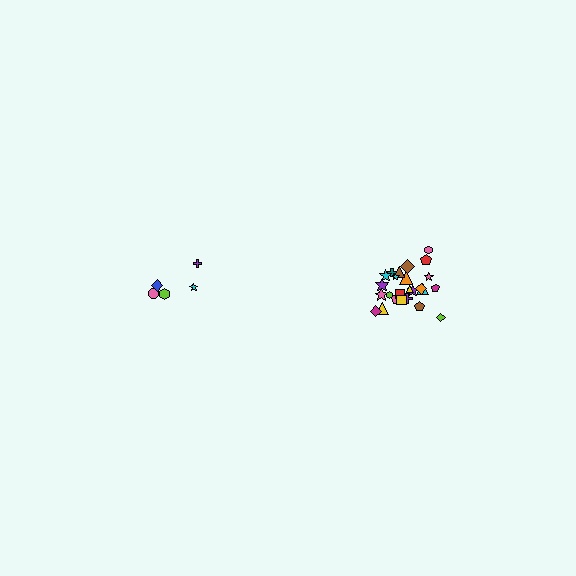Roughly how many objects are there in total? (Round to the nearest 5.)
Roughly 30 objects in total.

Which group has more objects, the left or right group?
The right group.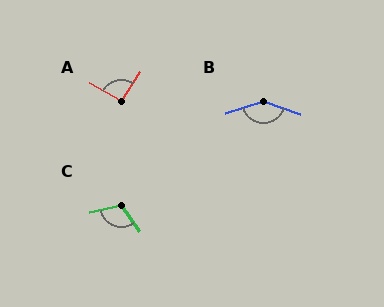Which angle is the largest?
B, at approximately 145 degrees.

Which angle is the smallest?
A, at approximately 93 degrees.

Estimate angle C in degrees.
Approximately 111 degrees.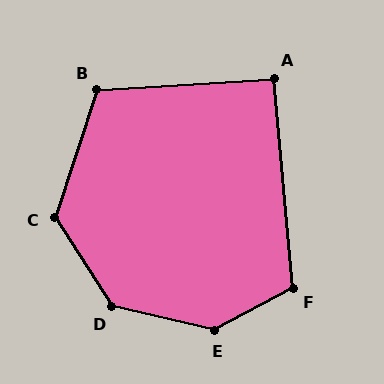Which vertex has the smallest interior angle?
A, at approximately 92 degrees.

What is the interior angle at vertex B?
Approximately 112 degrees (obtuse).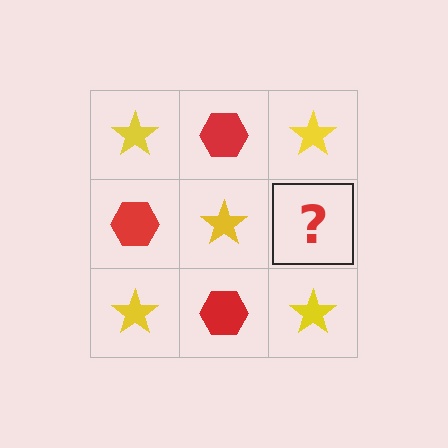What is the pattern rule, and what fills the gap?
The rule is that it alternates yellow star and red hexagon in a checkerboard pattern. The gap should be filled with a red hexagon.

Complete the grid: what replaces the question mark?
The question mark should be replaced with a red hexagon.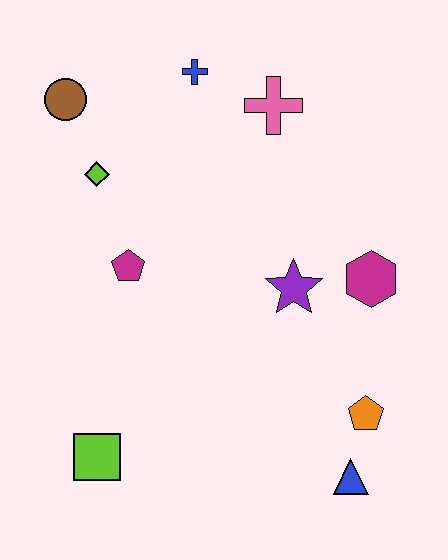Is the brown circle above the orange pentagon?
Yes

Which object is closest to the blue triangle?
The orange pentagon is closest to the blue triangle.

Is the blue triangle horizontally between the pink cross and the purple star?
No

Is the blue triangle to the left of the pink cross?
No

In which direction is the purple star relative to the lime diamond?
The purple star is to the right of the lime diamond.